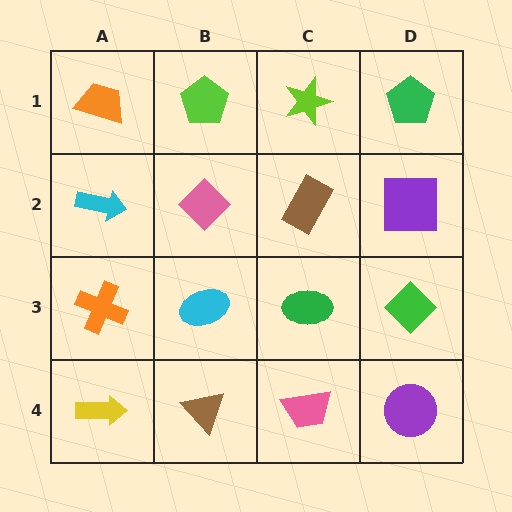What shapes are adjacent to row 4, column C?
A green ellipse (row 3, column C), a brown triangle (row 4, column B), a purple circle (row 4, column D).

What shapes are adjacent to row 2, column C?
A lime star (row 1, column C), a green ellipse (row 3, column C), a pink diamond (row 2, column B), a purple square (row 2, column D).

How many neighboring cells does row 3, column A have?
3.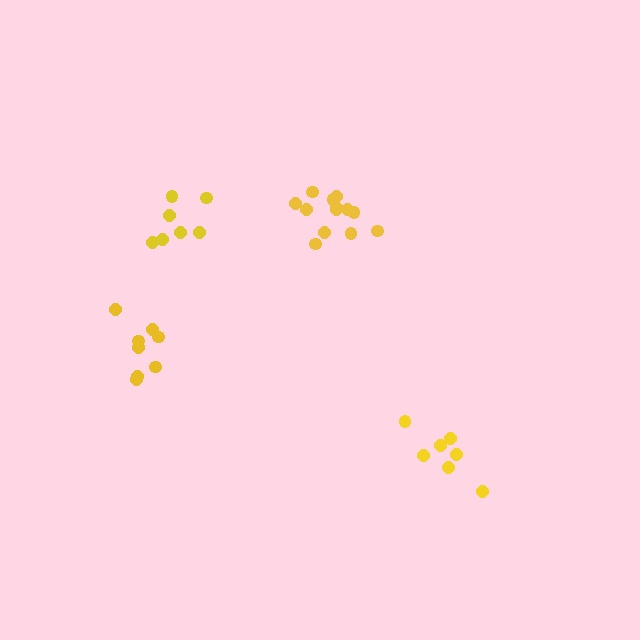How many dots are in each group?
Group 1: 7 dots, Group 2: 7 dots, Group 3: 13 dots, Group 4: 8 dots (35 total).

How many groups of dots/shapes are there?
There are 4 groups.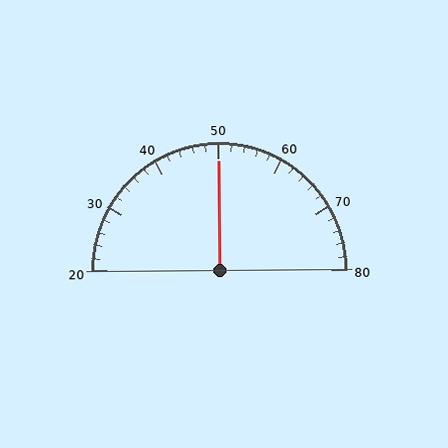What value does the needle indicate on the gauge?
The needle indicates approximately 50.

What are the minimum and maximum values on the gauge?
The gauge ranges from 20 to 80.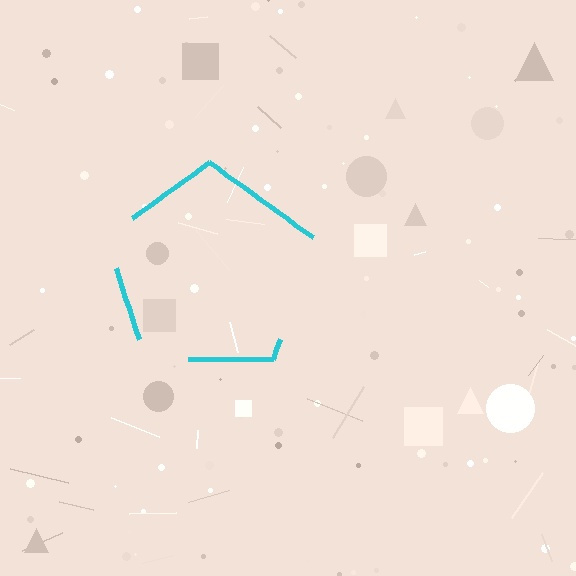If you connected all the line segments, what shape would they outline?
They would outline a pentagon.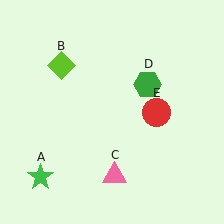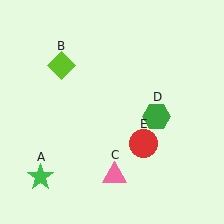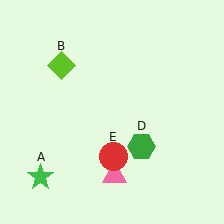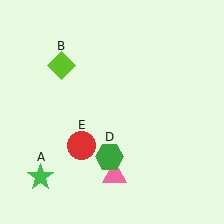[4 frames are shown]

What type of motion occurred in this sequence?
The green hexagon (object D), red circle (object E) rotated clockwise around the center of the scene.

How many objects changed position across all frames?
2 objects changed position: green hexagon (object D), red circle (object E).